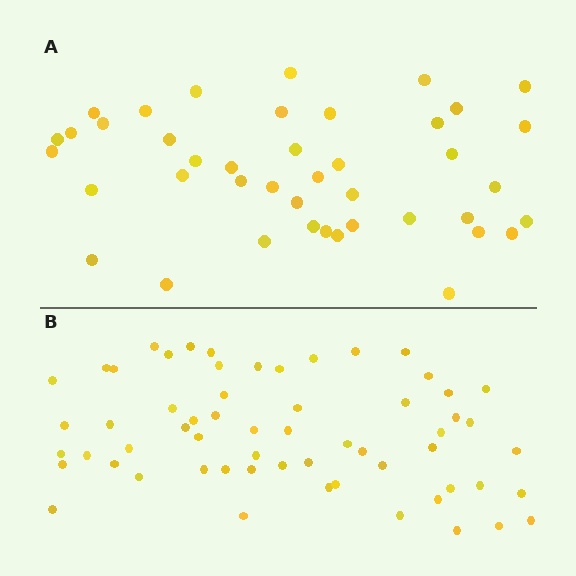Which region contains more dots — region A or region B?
Region B (the bottom region) has more dots.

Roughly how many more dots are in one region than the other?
Region B has approximately 20 more dots than region A.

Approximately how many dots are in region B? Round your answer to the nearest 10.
About 60 dots.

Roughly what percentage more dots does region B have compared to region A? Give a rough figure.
About 45% more.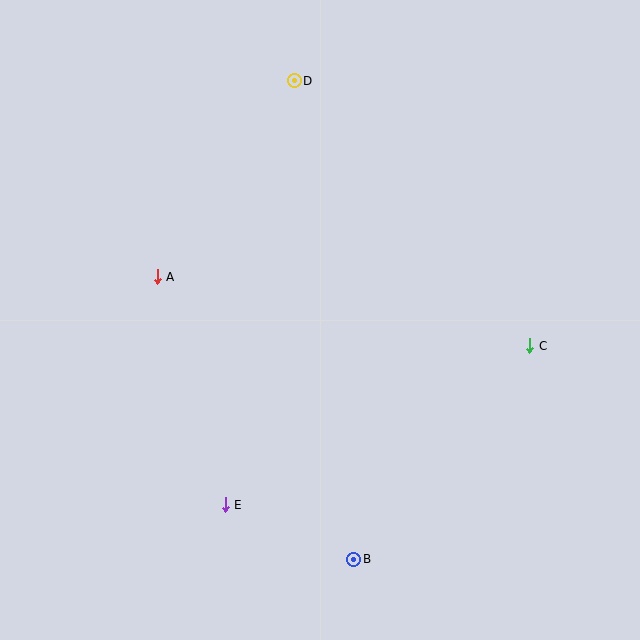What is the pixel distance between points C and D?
The distance between C and D is 355 pixels.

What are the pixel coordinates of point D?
Point D is at (294, 81).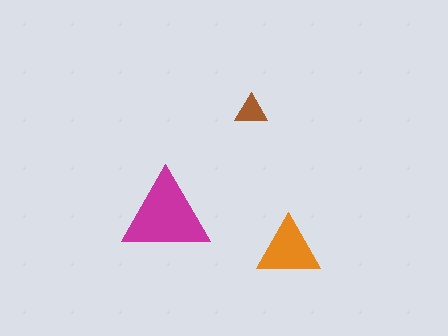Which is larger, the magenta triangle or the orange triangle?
The magenta one.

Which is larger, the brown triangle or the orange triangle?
The orange one.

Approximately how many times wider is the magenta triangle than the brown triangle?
About 2.5 times wider.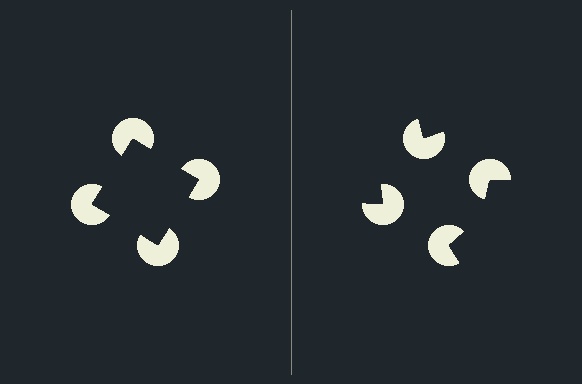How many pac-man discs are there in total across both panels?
8 — 4 on each side.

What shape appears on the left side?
An illusory square.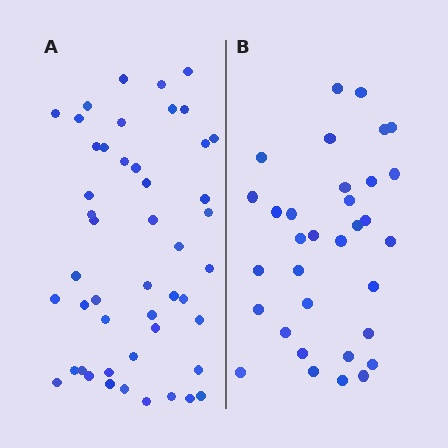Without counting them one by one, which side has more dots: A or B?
Region A (the left region) has more dots.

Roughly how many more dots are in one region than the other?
Region A has approximately 15 more dots than region B.